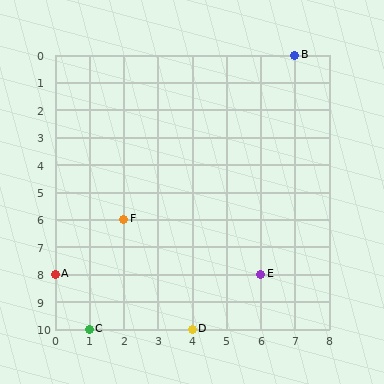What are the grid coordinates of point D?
Point D is at grid coordinates (4, 10).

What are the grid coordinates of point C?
Point C is at grid coordinates (1, 10).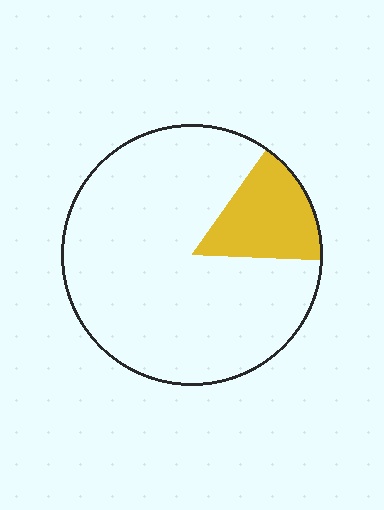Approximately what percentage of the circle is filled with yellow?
Approximately 15%.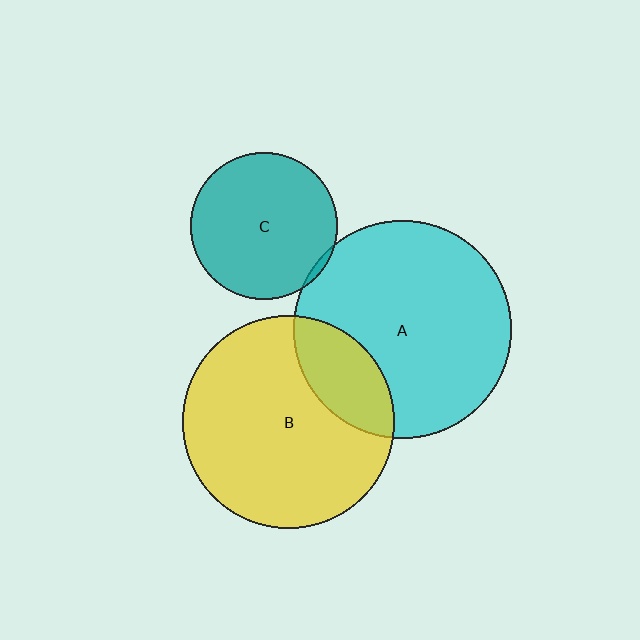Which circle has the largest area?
Circle A (cyan).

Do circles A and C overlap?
Yes.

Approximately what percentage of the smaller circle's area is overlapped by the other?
Approximately 5%.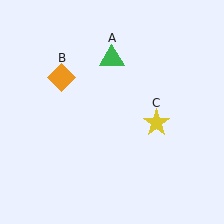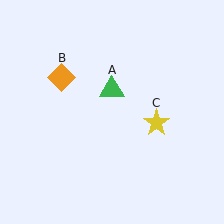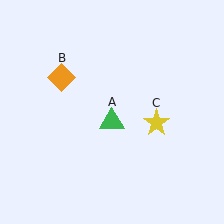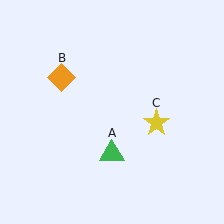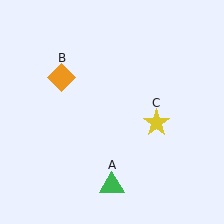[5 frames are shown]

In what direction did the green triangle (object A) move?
The green triangle (object A) moved down.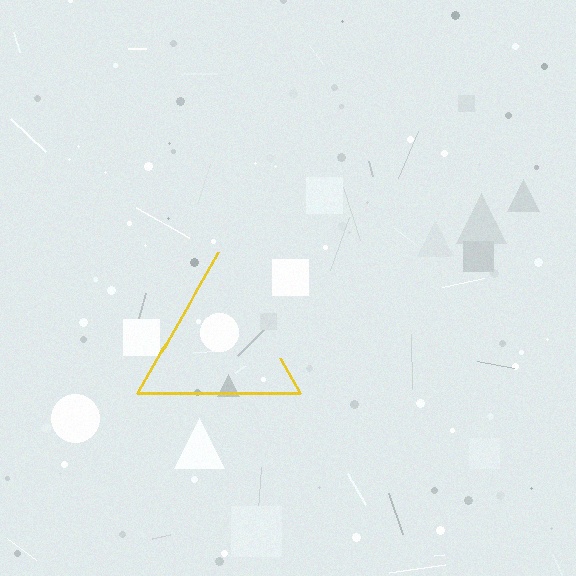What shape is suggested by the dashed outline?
The dashed outline suggests a triangle.